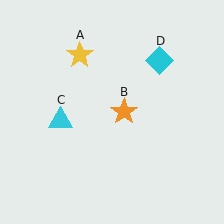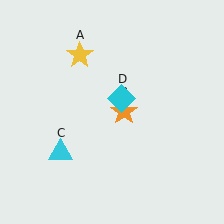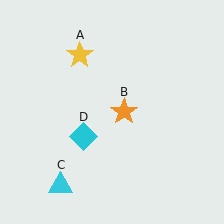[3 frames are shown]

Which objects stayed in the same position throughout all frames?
Yellow star (object A) and orange star (object B) remained stationary.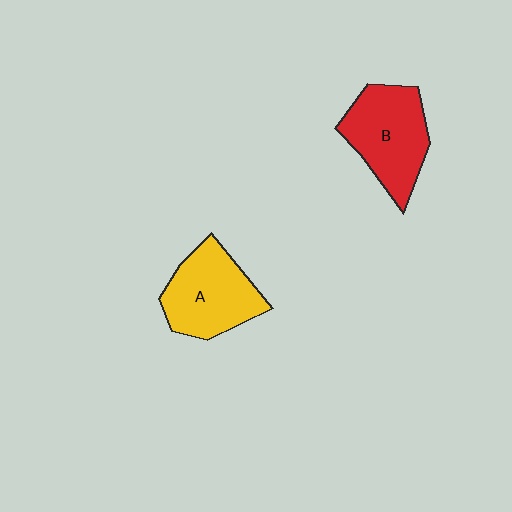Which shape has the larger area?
Shape B (red).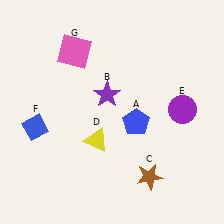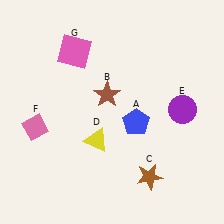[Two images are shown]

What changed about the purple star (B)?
In Image 1, B is purple. In Image 2, it changed to brown.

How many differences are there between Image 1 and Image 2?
There are 2 differences between the two images.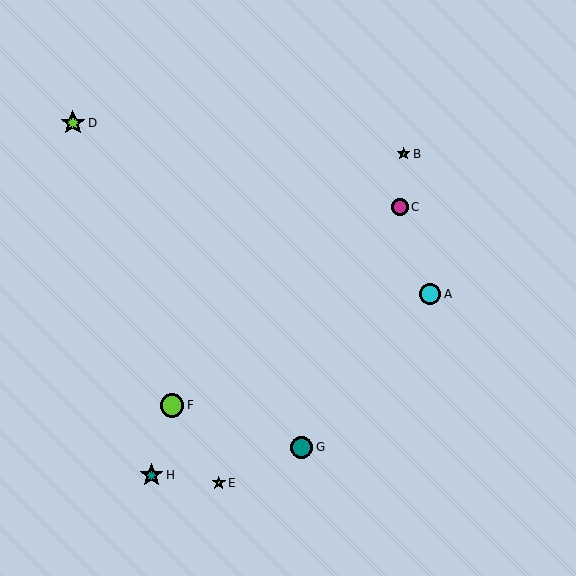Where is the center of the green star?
The center of the green star is at (404, 154).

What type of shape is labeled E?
Shape E is a lime star.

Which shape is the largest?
The lime star (labeled D) is the largest.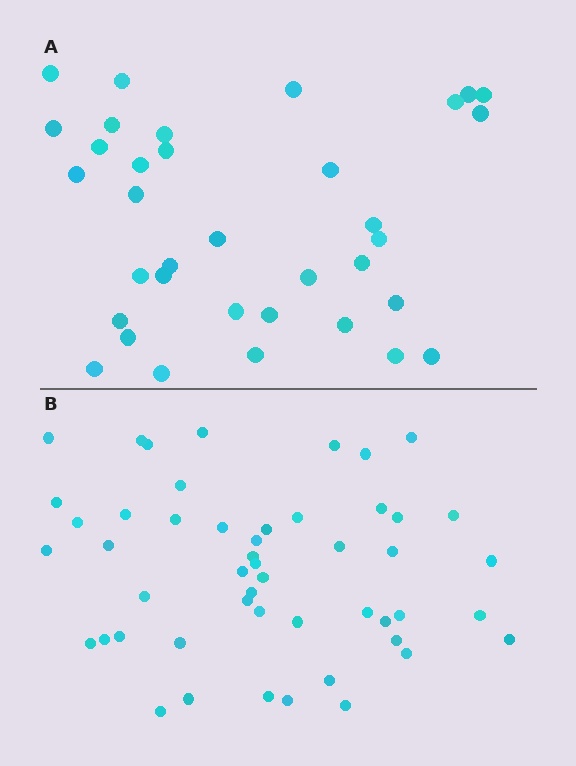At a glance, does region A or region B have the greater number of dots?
Region B (the bottom region) has more dots.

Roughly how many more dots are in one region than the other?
Region B has approximately 15 more dots than region A.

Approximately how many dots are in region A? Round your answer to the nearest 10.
About 40 dots. (The exact count is 35, which rounds to 40.)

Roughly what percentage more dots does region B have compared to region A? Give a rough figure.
About 45% more.